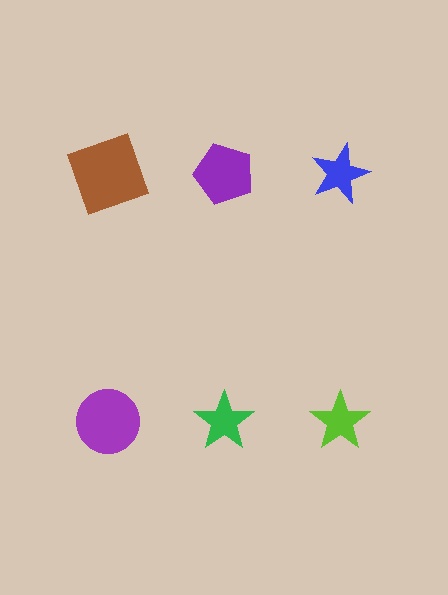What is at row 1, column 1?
A brown square.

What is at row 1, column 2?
A purple pentagon.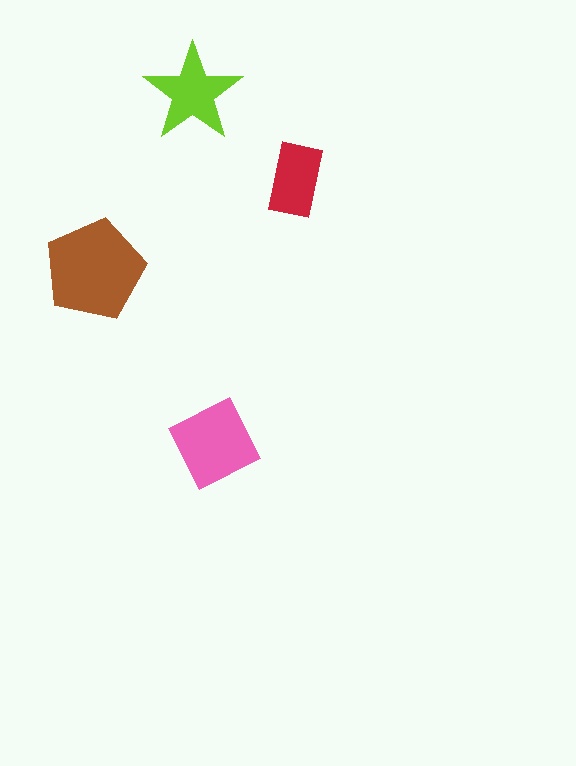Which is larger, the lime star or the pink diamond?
The pink diamond.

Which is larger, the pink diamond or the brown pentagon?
The brown pentagon.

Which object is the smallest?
The red rectangle.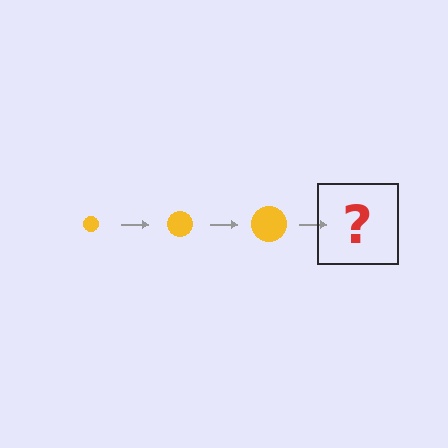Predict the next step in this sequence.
The next step is a yellow circle, larger than the previous one.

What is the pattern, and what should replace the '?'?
The pattern is that the circle gets progressively larger each step. The '?' should be a yellow circle, larger than the previous one.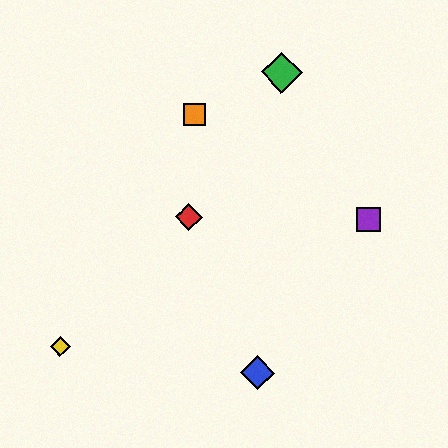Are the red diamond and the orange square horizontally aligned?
No, the red diamond is at y≈217 and the orange square is at y≈114.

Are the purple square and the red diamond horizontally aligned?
Yes, both are at y≈219.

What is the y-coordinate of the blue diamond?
The blue diamond is at y≈373.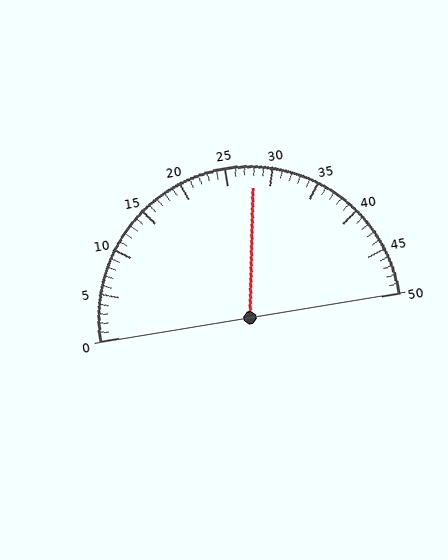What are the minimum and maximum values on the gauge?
The gauge ranges from 0 to 50.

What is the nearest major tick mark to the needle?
The nearest major tick mark is 30.